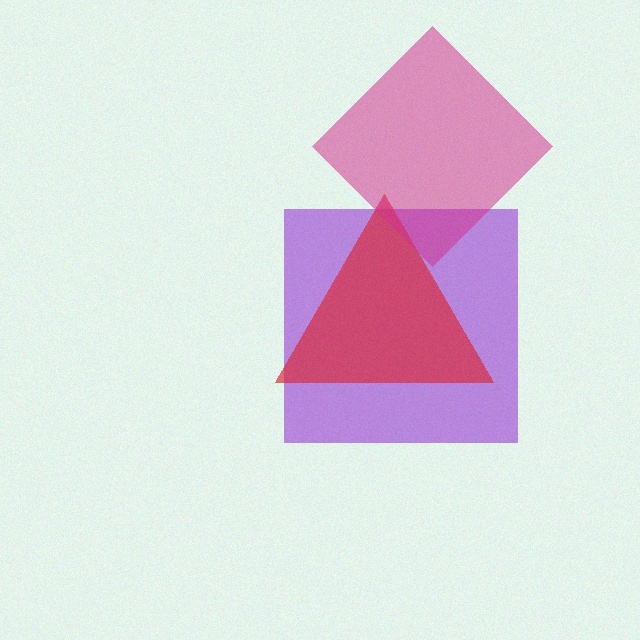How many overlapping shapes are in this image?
There are 3 overlapping shapes in the image.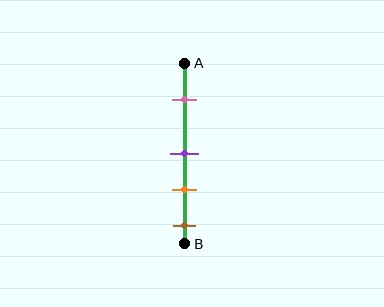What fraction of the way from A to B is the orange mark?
The orange mark is approximately 70% (0.7) of the way from A to B.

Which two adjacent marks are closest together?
The purple and orange marks are the closest adjacent pair.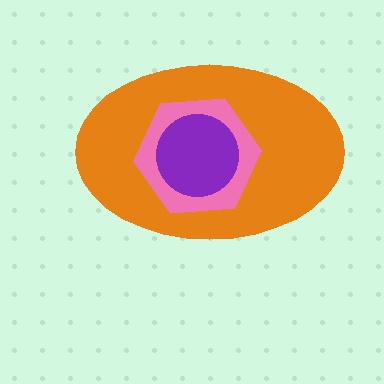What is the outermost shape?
The orange ellipse.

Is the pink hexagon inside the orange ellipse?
Yes.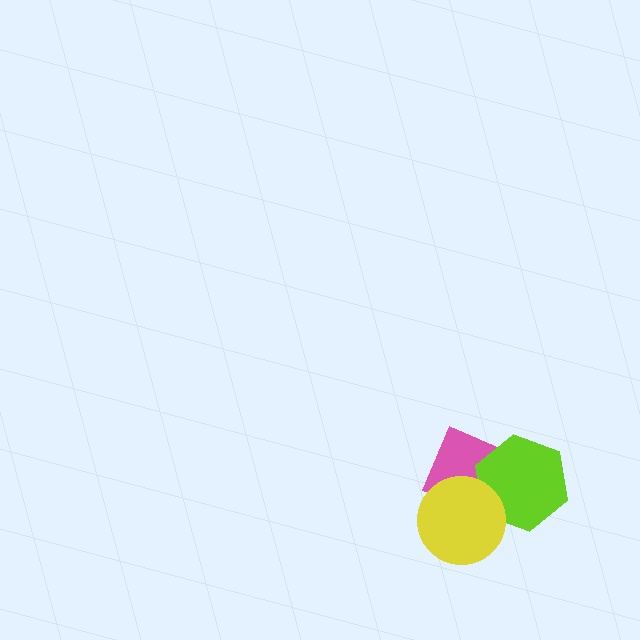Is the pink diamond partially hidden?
Yes, it is partially covered by another shape.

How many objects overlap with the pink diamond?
2 objects overlap with the pink diamond.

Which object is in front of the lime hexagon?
The yellow circle is in front of the lime hexagon.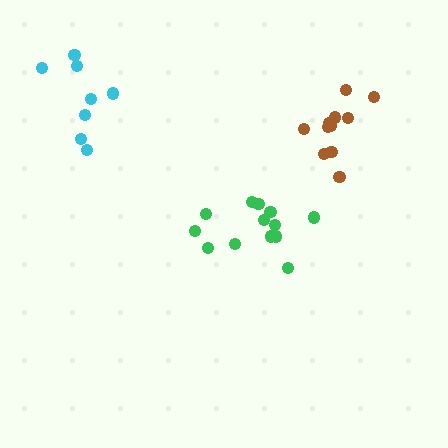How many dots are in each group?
Group 1: 11 dots, Group 2: 8 dots, Group 3: 13 dots (32 total).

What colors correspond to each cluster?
The clusters are colored: brown, cyan, green.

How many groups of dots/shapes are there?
There are 3 groups.